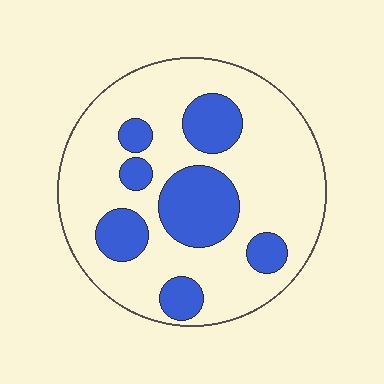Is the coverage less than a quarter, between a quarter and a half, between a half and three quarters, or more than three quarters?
Between a quarter and a half.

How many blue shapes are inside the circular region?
7.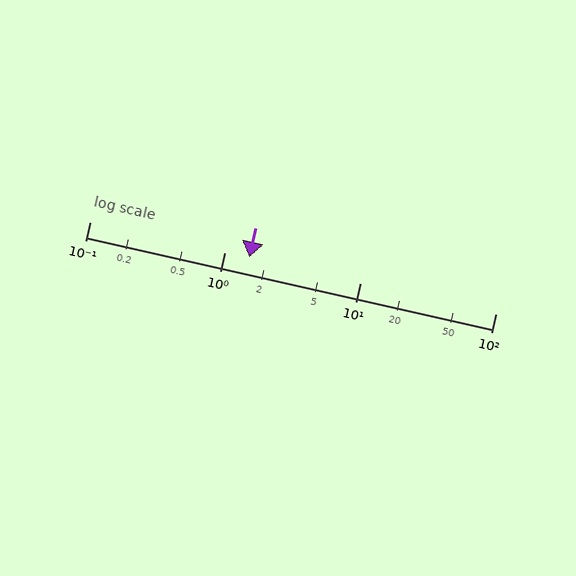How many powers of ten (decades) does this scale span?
The scale spans 3 decades, from 0.1 to 100.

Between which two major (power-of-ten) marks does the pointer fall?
The pointer is between 1 and 10.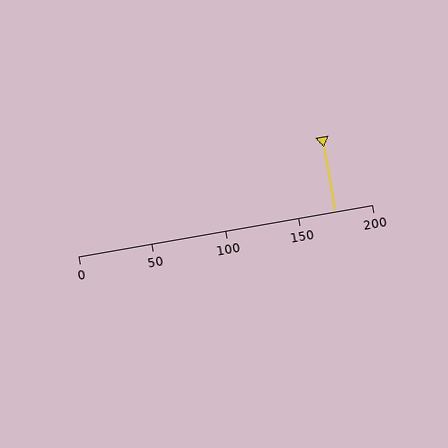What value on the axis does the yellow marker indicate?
The marker indicates approximately 175.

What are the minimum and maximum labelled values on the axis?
The axis runs from 0 to 200.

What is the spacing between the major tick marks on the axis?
The major ticks are spaced 50 apart.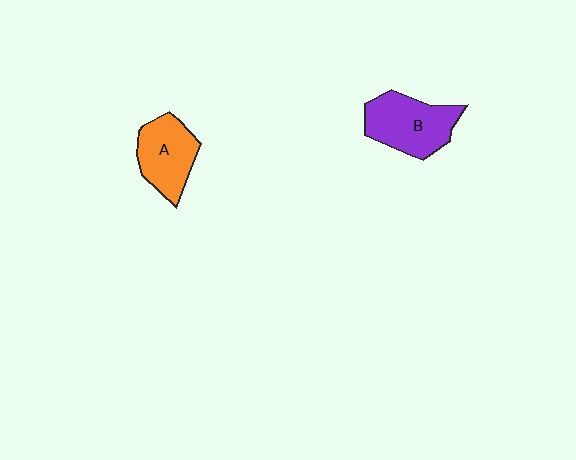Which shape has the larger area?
Shape B (purple).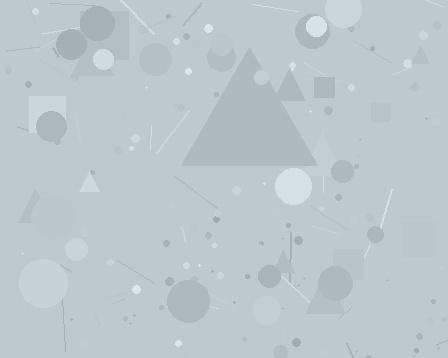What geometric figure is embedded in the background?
A triangle is embedded in the background.